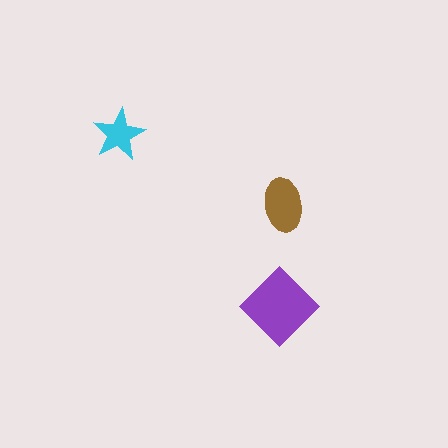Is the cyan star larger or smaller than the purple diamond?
Smaller.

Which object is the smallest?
The cyan star.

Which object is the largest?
The purple diamond.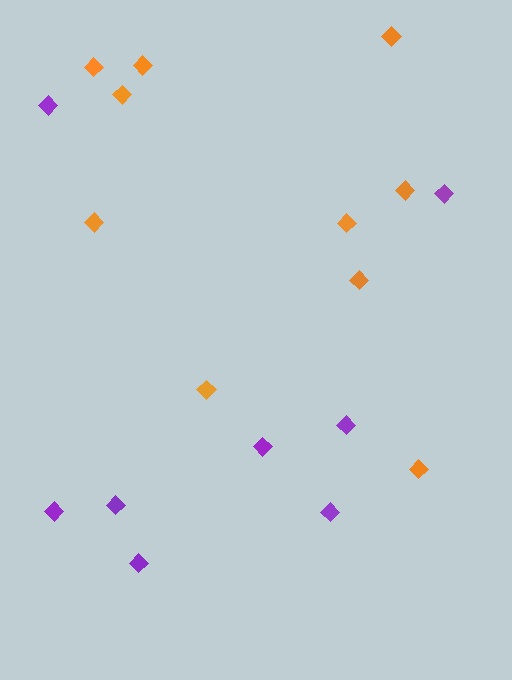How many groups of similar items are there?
There are 2 groups: one group of orange diamonds (10) and one group of purple diamonds (8).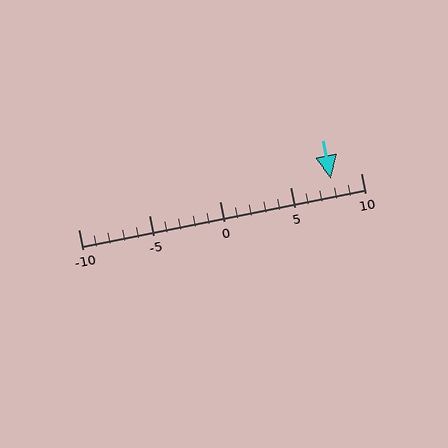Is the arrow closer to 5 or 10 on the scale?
The arrow is closer to 10.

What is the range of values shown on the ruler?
The ruler shows values from -10 to 10.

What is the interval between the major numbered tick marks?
The major tick marks are spaced 5 units apart.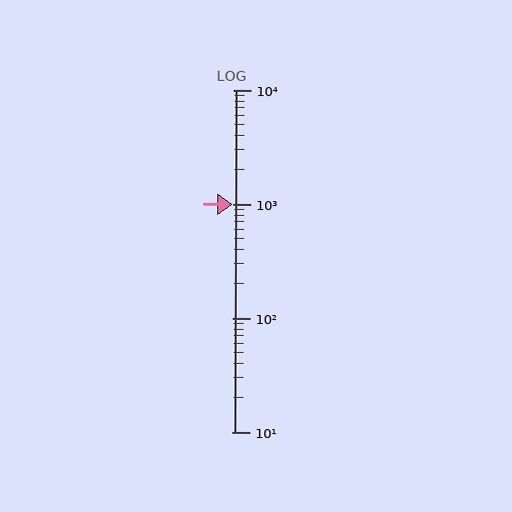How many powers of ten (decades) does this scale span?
The scale spans 3 decades, from 10 to 10000.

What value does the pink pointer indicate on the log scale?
The pointer indicates approximately 1000.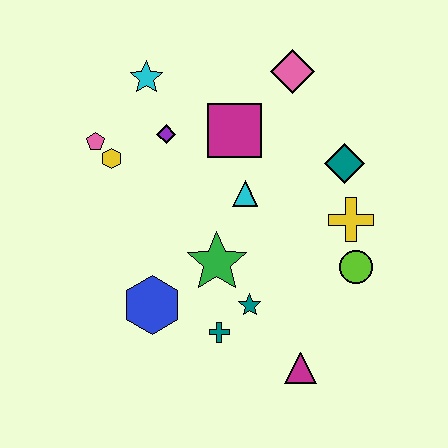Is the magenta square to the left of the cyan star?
No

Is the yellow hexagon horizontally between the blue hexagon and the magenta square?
No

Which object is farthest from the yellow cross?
The pink pentagon is farthest from the yellow cross.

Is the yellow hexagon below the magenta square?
Yes